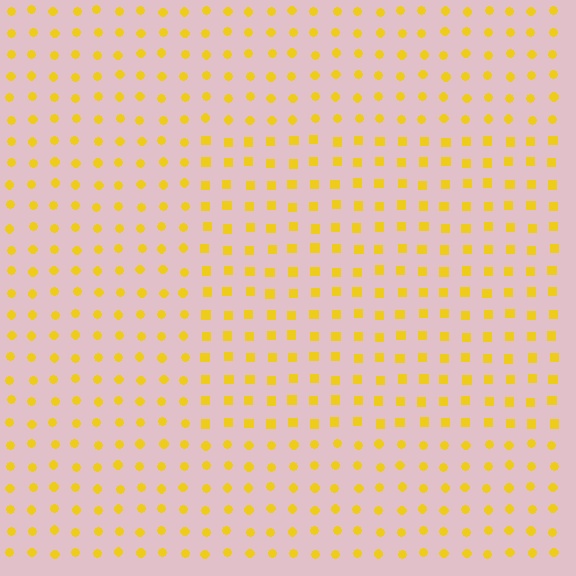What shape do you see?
I see a rectangle.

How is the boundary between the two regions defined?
The boundary is defined by a change in element shape: squares inside vs. circles outside. All elements share the same color and spacing.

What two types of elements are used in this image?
The image uses squares inside the rectangle region and circles outside it.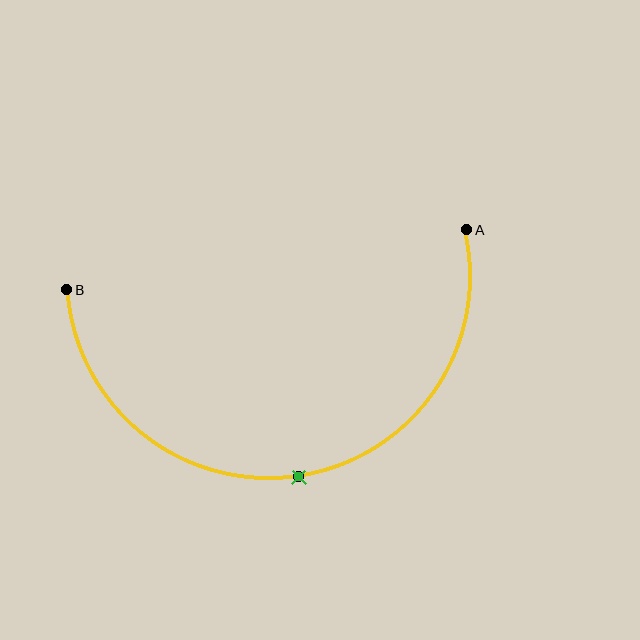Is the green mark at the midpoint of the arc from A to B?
Yes. The green mark lies on the arc at equal arc-length from both A and B — it is the arc midpoint.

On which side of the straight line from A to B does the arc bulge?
The arc bulges below the straight line connecting A and B.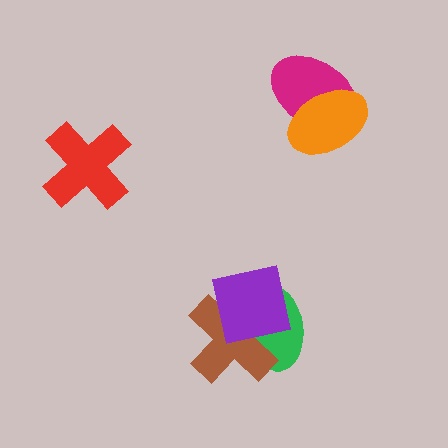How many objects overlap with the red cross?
0 objects overlap with the red cross.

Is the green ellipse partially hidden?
Yes, it is partially covered by another shape.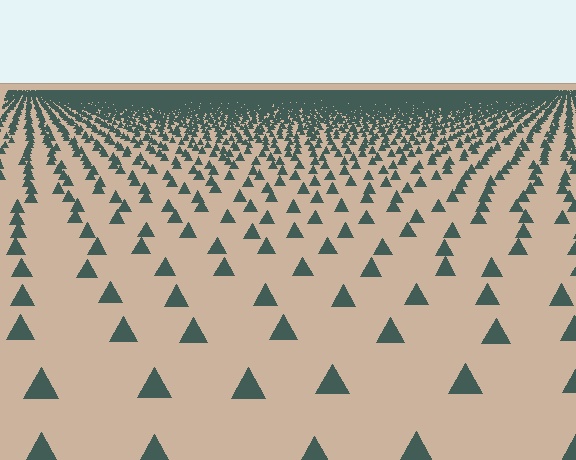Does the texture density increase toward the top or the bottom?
Density increases toward the top.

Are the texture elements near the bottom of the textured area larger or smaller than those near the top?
Larger. Near the bottom, elements are closer to the viewer and appear at a bigger on-screen size.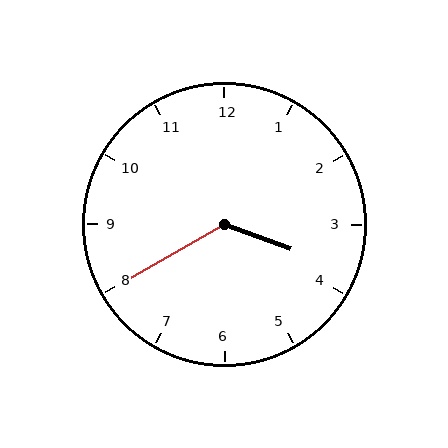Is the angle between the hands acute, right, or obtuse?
It is obtuse.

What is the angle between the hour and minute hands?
Approximately 130 degrees.